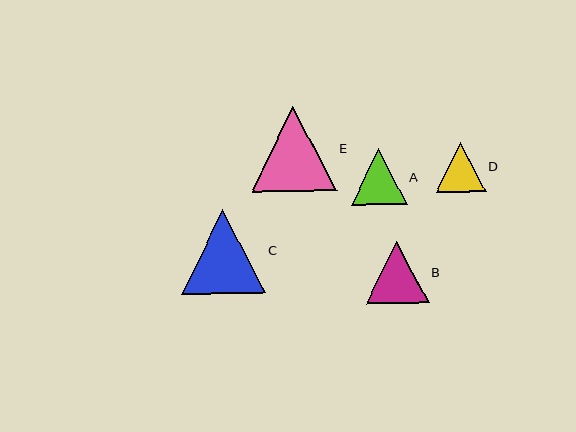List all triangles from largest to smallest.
From largest to smallest: E, C, B, A, D.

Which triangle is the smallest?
Triangle D is the smallest with a size of approximately 50 pixels.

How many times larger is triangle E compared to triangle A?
Triangle E is approximately 1.5 times the size of triangle A.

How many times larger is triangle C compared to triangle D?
Triangle C is approximately 1.7 times the size of triangle D.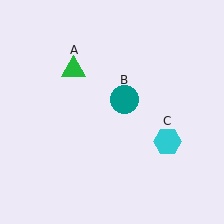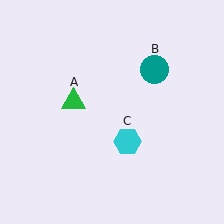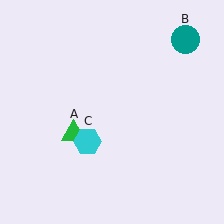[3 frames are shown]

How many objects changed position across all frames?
3 objects changed position: green triangle (object A), teal circle (object B), cyan hexagon (object C).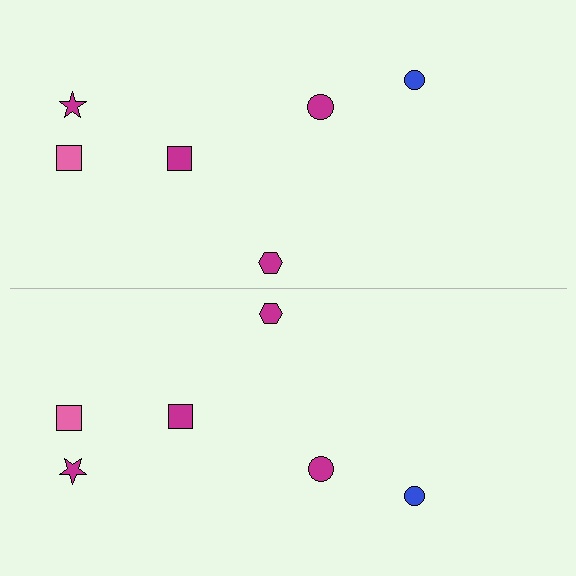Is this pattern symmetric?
Yes, this pattern has bilateral (reflection) symmetry.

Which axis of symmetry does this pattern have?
The pattern has a horizontal axis of symmetry running through the center of the image.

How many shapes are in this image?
There are 12 shapes in this image.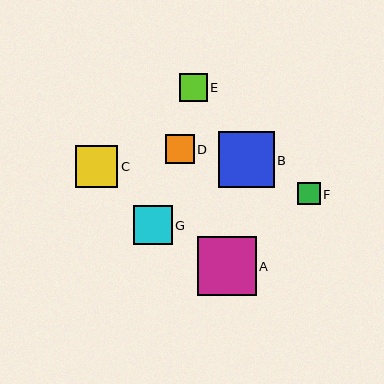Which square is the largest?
Square A is the largest with a size of approximately 59 pixels.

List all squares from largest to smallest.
From largest to smallest: A, B, C, G, D, E, F.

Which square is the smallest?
Square F is the smallest with a size of approximately 22 pixels.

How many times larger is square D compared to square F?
Square D is approximately 1.3 times the size of square F.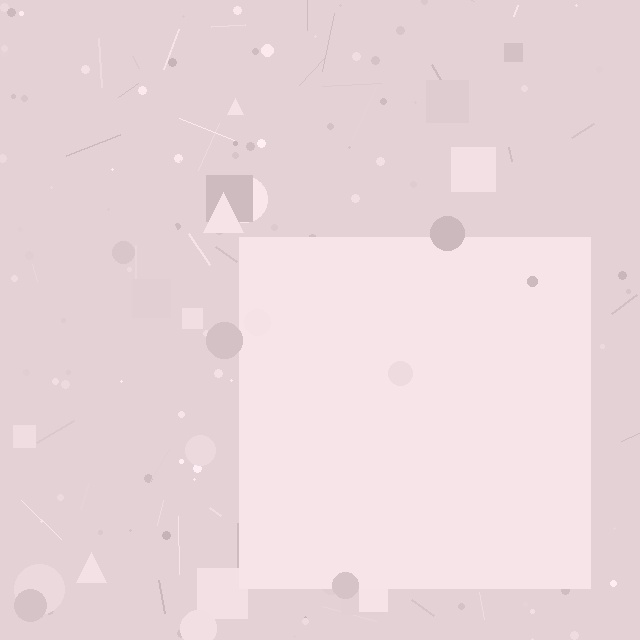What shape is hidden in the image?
A square is hidden in the image.